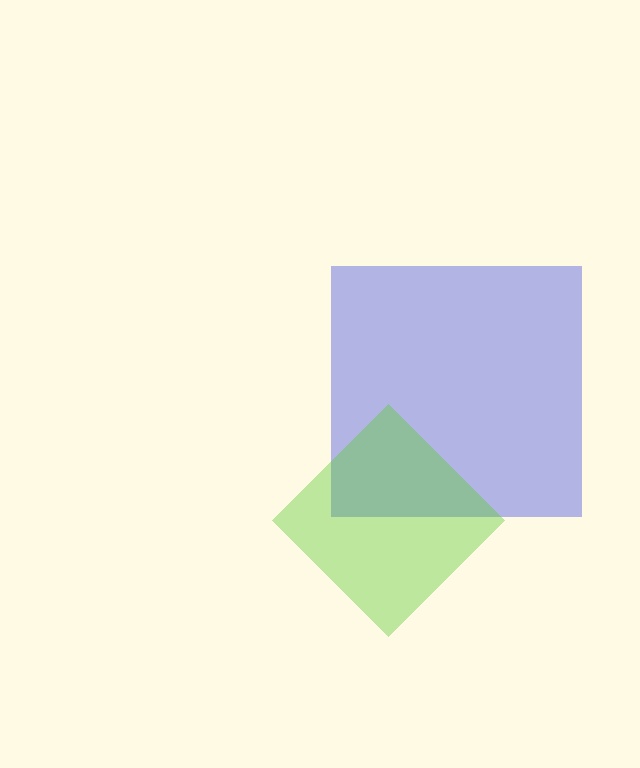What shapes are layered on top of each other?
The layered shapes are: a blue square, a lime diamond.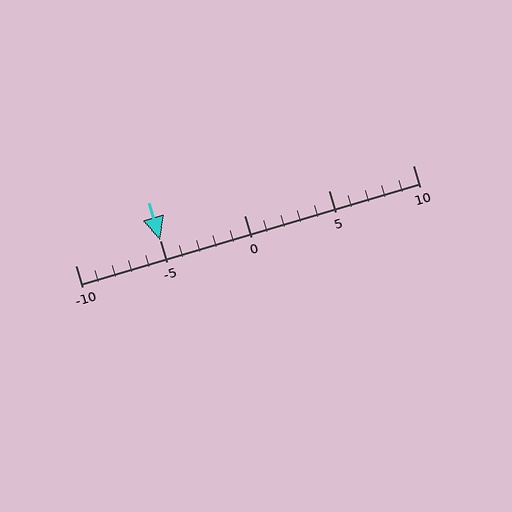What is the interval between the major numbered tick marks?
The major tick marks are spaced 5 units apart.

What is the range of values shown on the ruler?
The ruler shows values from -10 to 10.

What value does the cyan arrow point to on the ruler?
The cyan arrow points to approximately -5.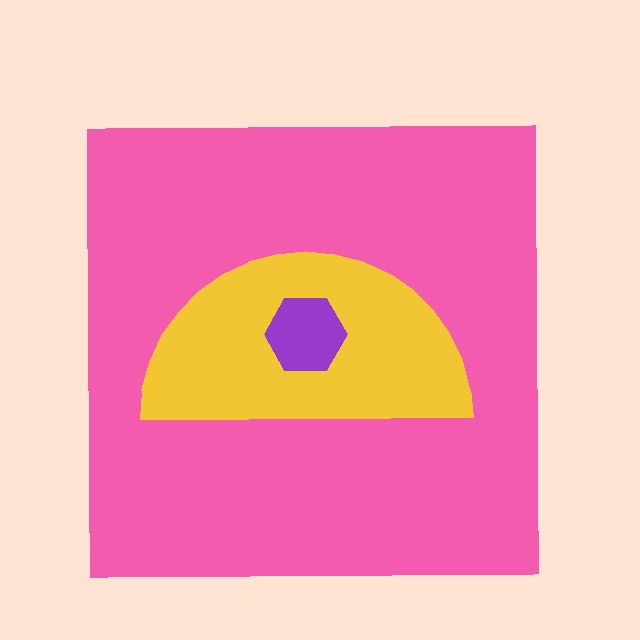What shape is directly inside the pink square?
The yellow semicircle.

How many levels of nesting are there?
3.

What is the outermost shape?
The pink square.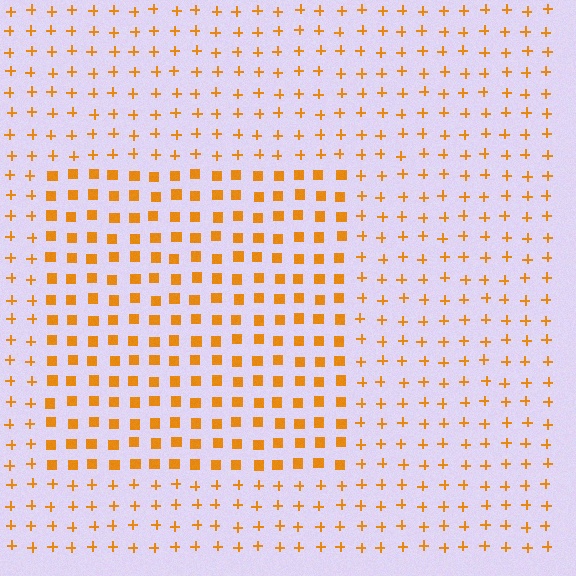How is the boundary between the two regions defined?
The boundary is defined by a change in element shape: squares inside vs. plus signs outside. All elements share the same color and spacing.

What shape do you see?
I see a rectangle.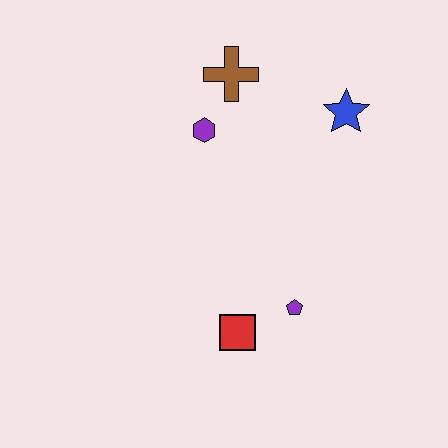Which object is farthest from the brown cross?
The red square is farthest from the brown cross.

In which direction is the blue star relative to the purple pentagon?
The blue star is above the purple pentagon.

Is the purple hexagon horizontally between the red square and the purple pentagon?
No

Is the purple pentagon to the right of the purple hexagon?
Yes